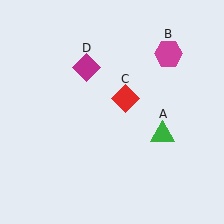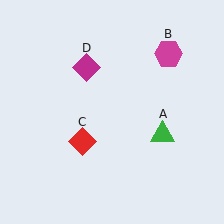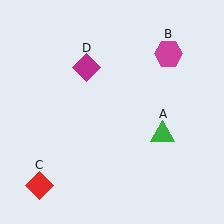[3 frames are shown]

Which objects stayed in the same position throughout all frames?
Green triangle (object A) and magenta hexagon (object B) and magenta diamond (object D) remained stationary.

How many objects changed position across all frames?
1 object changed position: red diamond (object C).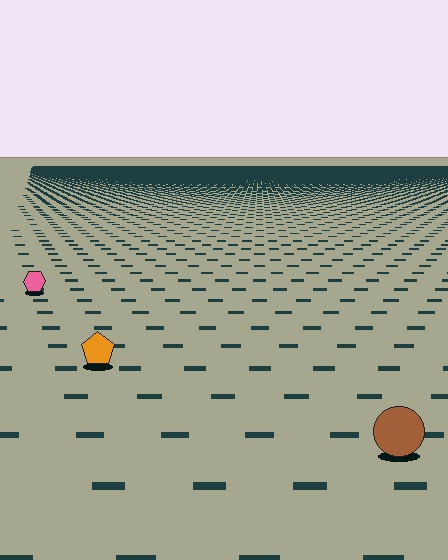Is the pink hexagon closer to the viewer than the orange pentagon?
No. The orange pentagon is closer — you can tell from the texture gradient: the ground texture is coarser near it.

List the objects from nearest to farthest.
From nearest to farthest: the brown circle, the orange pentagon, the pink hexagon.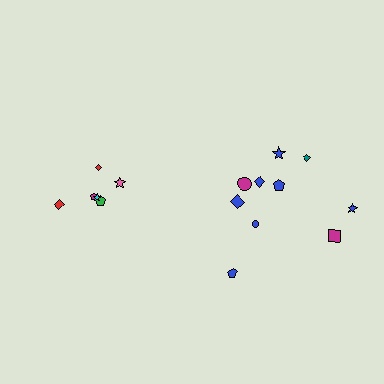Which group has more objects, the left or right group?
The right group.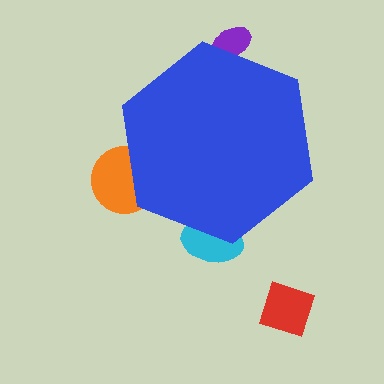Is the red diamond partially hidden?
No, the red diamond is fully visible.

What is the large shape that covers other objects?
A blue hexagon.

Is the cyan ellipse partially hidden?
Yes, the cyan ellipse is partially hidden behind the blue hexagon.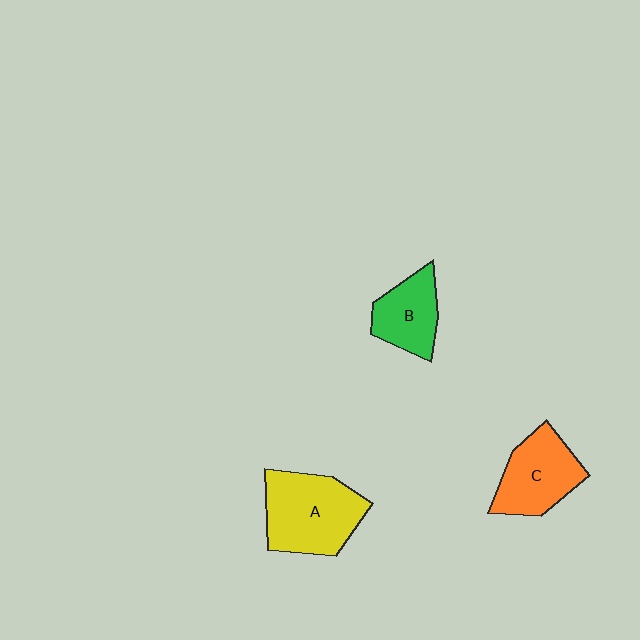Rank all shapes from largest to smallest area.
From largest to smallest: A (yellow), C (orange), B (green).